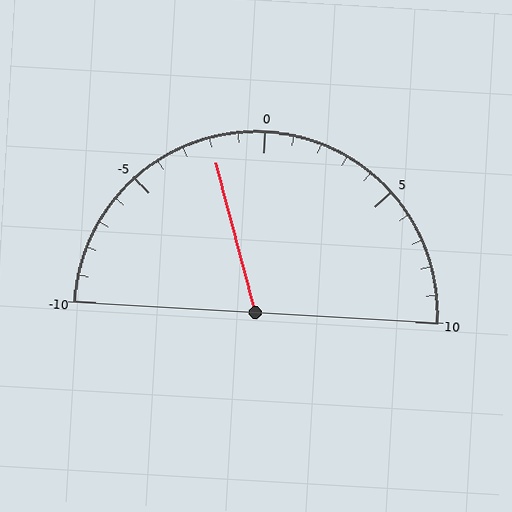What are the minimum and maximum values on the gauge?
The gauge ranges from -10 to 10.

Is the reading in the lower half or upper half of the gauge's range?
The reading is in the lower half of the range (-10 to 10).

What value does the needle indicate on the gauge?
The needle indicates approximately -2.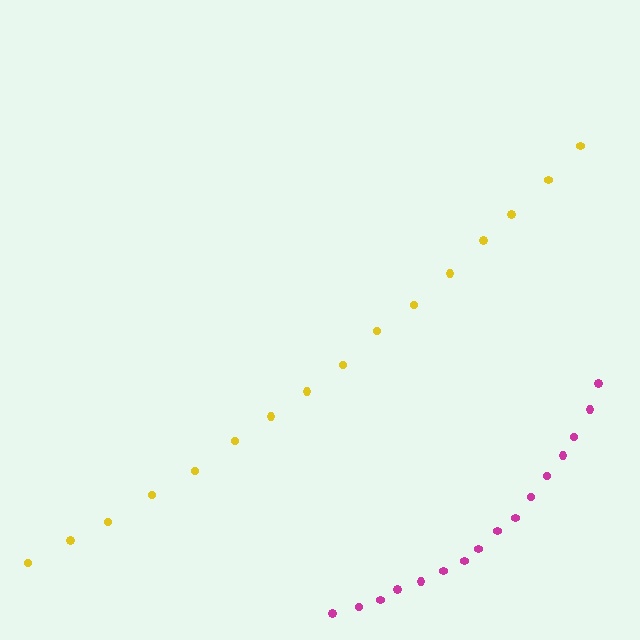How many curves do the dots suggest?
There are 2 distinct paths.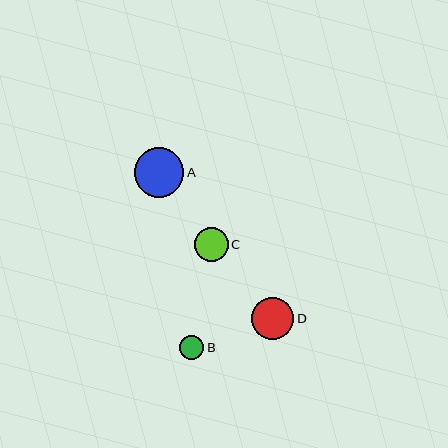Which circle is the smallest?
Circle B is the smallest with a size of approximately 24 pixels.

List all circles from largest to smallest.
From largest to smallest: A, D, C, B.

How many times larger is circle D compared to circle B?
Circle D is approximately 1.7 times the size of circle B.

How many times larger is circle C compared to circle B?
Circle C is approximately 1.4 times the size of circle B.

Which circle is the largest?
Circle A is the largest with a size of approximately 50 pixels.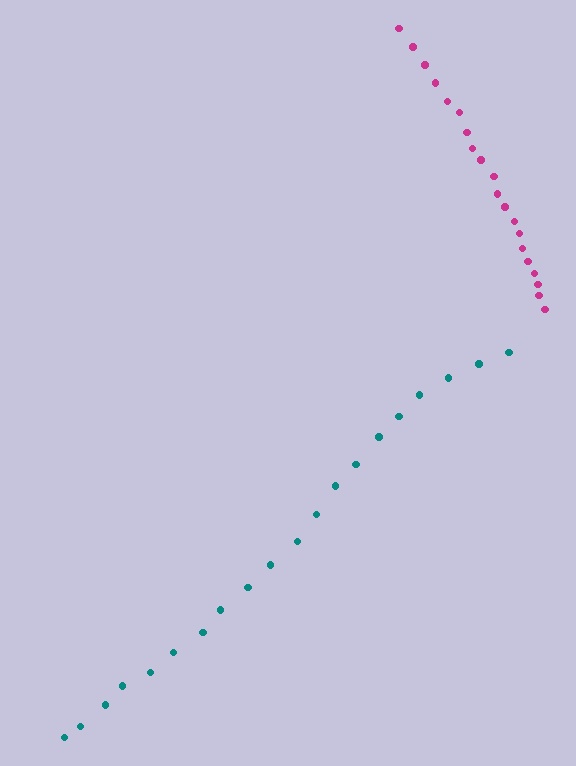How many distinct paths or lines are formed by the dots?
There are 2 distinct paths.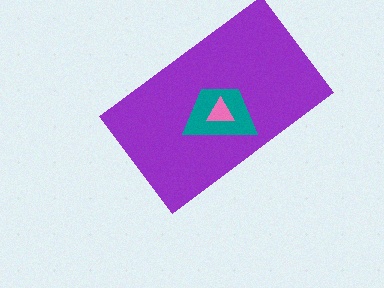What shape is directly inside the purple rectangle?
The teal trapezoid.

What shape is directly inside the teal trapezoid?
The pink triangle.